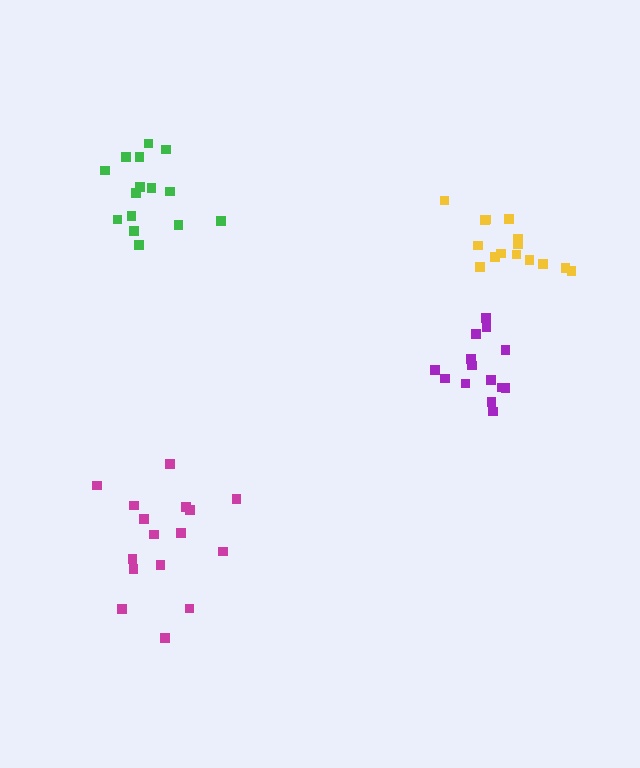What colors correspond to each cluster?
The clusters are colored: purple, green, yellow, magenta.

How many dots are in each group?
Group 1: 14 dots, Group 2: 15 dots, Group 3: 15 dots, Group 4: 16 dots (60 total).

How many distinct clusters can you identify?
There are 4 distinct clusters.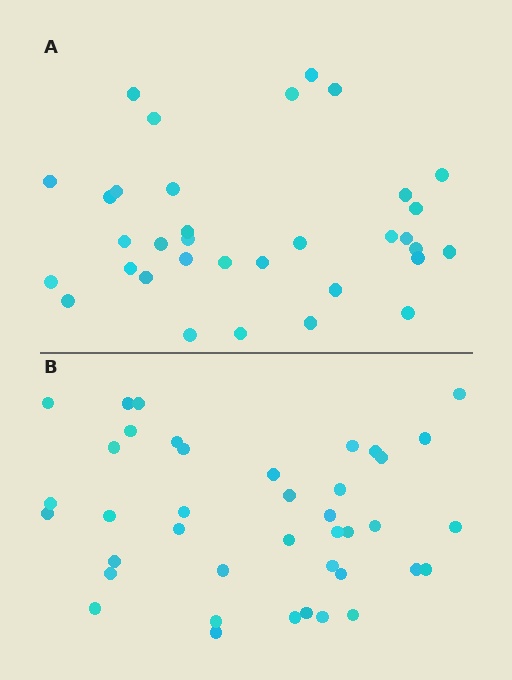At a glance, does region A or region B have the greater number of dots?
Region B (the bottom region) has more dots.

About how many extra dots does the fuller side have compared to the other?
Region B has about 6 more dots than region A.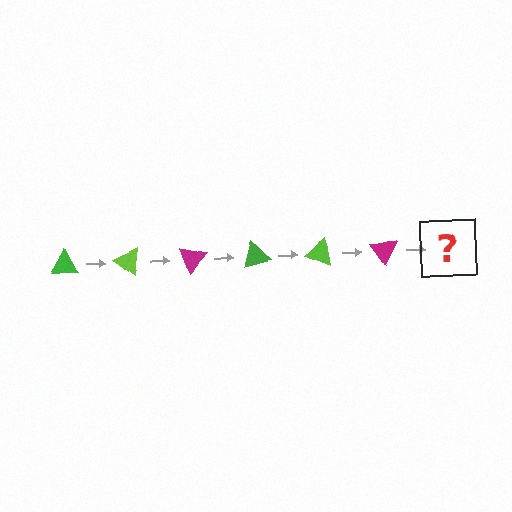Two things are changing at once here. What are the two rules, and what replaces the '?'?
The two rules are that it rotates 35 degrees each step and the color cycles through green, lime, and magenta. The '?' should be a green triangle, rotated 210 degrees from the start.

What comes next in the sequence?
The next element should be a green triangle, rotated 210 degrees from the start.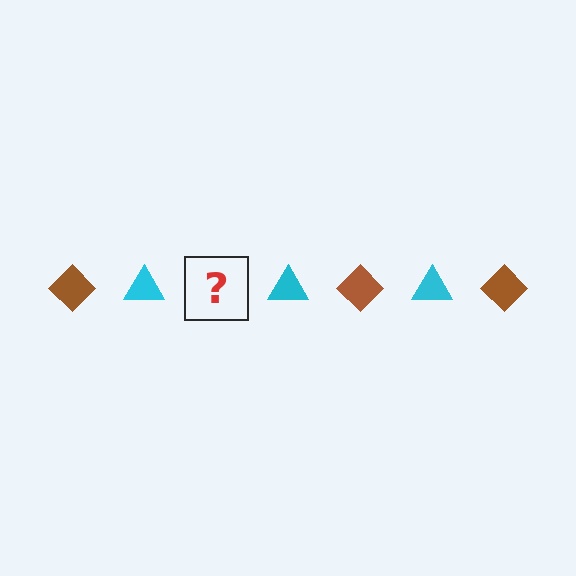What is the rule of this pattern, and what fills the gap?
The rule is that the pattern alternates between brown diamond and cyan triangle. The gap should be filled with a brown diamond.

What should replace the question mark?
The question mark should be replaced with a brown diamond.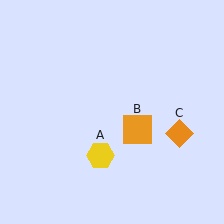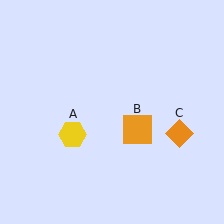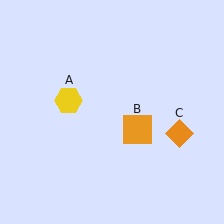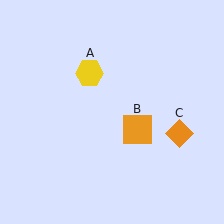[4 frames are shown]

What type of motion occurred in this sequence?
The yellow hexagon (object A) rotated clockwise around the center of the scene.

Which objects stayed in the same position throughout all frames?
Orange square (object B) and orange diamond (object C) remained stationary.